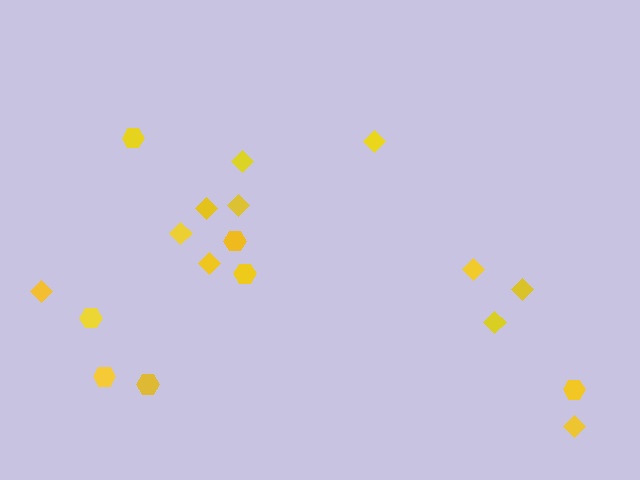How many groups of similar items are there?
There are 2 groups: one group of hexagons (7) and one group of diamonds (11).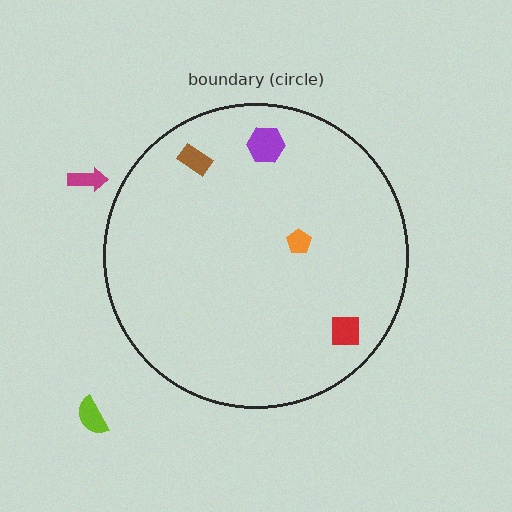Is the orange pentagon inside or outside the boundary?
Inside.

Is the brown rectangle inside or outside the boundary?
Inside.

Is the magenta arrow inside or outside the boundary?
Outside.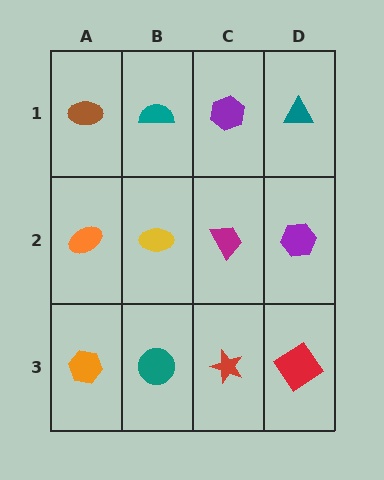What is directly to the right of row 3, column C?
A red diamond.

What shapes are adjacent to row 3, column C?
A magenta trapezoid (row 2, column C), a teal circle (row 3, column B), a red diamond (row 3, column D).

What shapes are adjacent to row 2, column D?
A teal triangle (row 1, column D), a red diamond (row 3, column D), a magenta trapezoid (row 2, column C).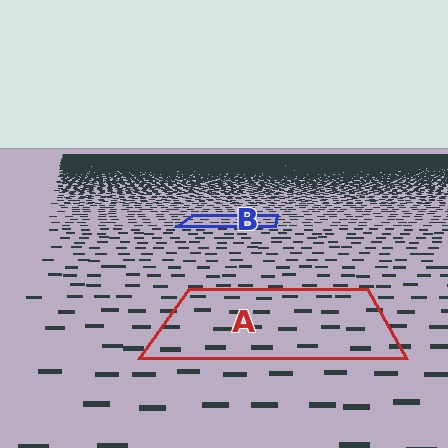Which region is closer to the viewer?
Region A is closer. The texture elements there are larger and more spread out.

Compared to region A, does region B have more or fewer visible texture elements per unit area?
Region B has more texture elements per unit area — they are packed more densely because it is farther away.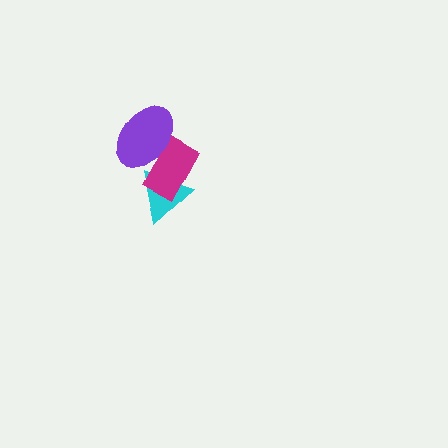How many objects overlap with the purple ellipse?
1 object overlaps with the purple ellipse.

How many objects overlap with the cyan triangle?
1 object overlaps with the cyan triangle.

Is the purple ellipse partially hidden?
No, no other shape covers it.